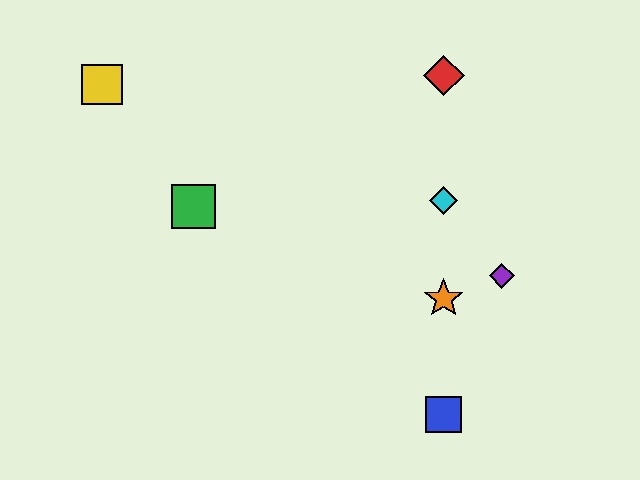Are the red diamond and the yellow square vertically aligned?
No, the red diamond is at x≈444 and the yellow square is at x≈102.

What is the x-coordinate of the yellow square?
The yellow square is at x≈102.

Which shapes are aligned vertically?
The red diamond, the blue square, the orange star, the cyan diamond are aligned vertically.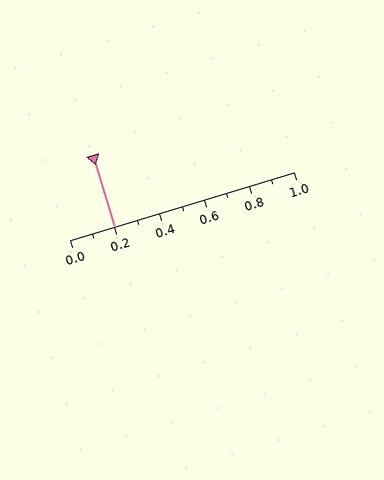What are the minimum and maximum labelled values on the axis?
The axis runs from 0.0 to 1.0.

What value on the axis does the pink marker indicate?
The marker indicates approximately 0.2.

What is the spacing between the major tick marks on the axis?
The major ticks are spaced 0.2 apart.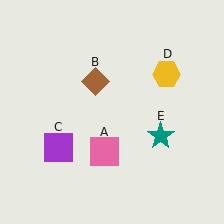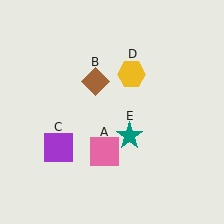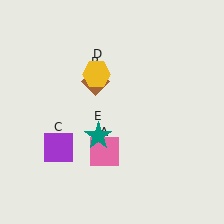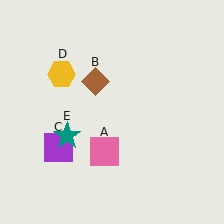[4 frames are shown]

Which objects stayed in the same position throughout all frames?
Pink square (object A) and brown diamond (object B) and purple square (object C) remained stationary.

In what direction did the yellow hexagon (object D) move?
The yellow hexagon (object D) moved left.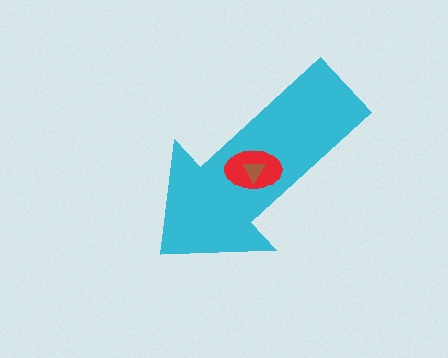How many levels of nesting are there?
3.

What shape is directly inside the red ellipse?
The brown triangle.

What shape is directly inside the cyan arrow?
The red ellipse.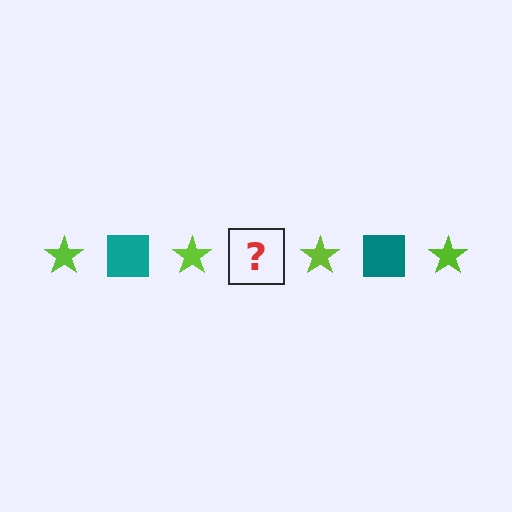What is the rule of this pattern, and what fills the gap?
The rule is that the pattern alternates between lime star and teal square. The gap should be filled with a teal square.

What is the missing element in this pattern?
The missing element is a teal square.